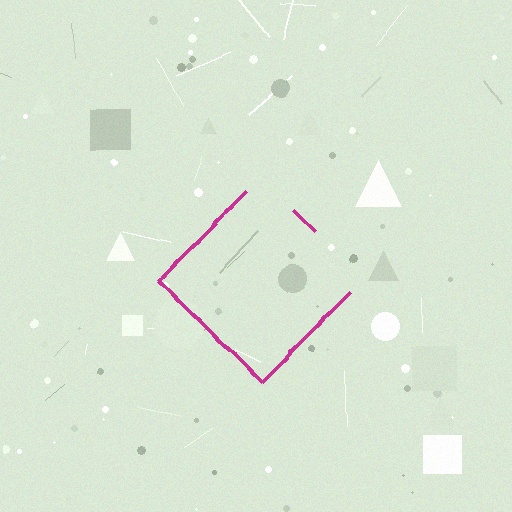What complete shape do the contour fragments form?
The contour fragments form a diamond.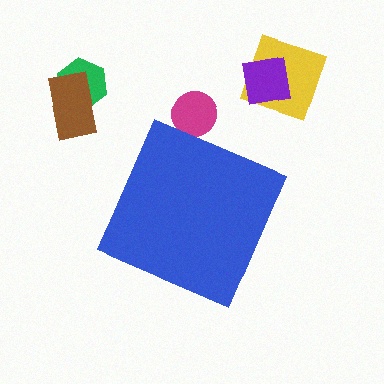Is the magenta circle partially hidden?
Yes, the magenta circle is partially hidden behind the blue diamond.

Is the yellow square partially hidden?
No, the yellow square is fully visible.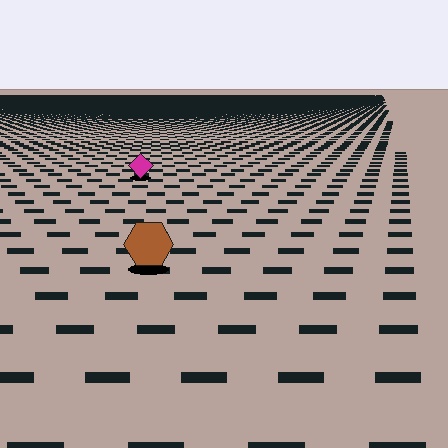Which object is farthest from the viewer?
The magenta diamond is farthest from the viewer. It appears smaller and the ground texture around it is denser.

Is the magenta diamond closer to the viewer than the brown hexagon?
No. The brown hexagon is closer — you can tell from the texture gradient: the ground texture is coarser near it.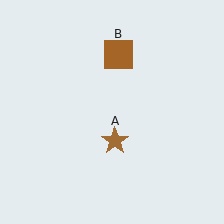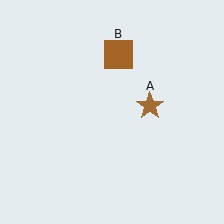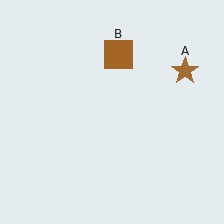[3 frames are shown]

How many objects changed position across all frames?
1 object changed position: brown star (object A).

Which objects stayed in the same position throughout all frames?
Brown square (object B) remained stationary.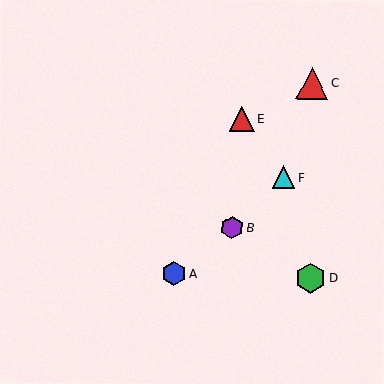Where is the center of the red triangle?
The center of the red triangle is at (242, 118).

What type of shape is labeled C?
Shape C is a red triangle.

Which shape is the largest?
The red triangle (labeled C) is the largest.